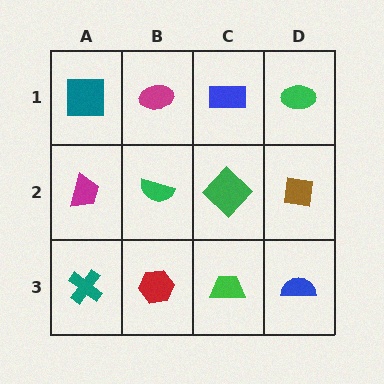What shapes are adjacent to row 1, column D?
A brown square (row 2, column D), a blue rectangle (row 1, column C).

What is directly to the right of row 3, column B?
A green trapezoid.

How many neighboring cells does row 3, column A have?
2.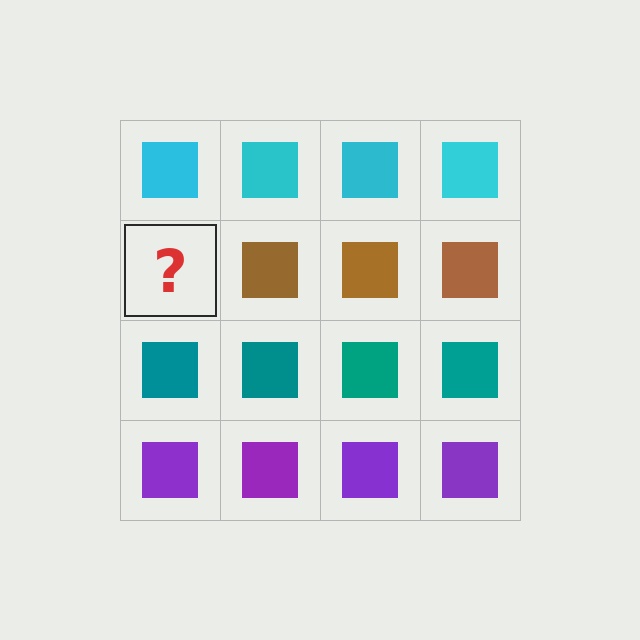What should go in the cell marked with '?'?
The missing cell should contain a brown square.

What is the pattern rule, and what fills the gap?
The rule is that each row has a consistent color. The gap should be filled with a brown square.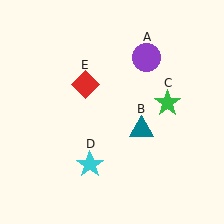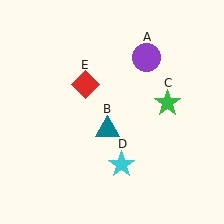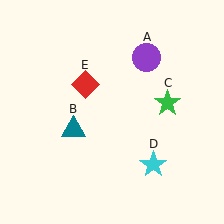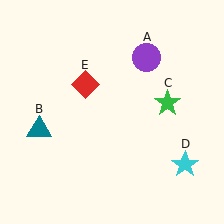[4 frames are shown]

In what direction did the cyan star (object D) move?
The cyan star (object D) moved right.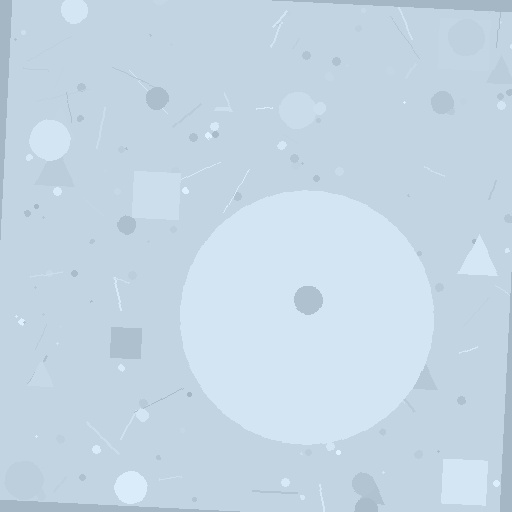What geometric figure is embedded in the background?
A circle is embedded in the background.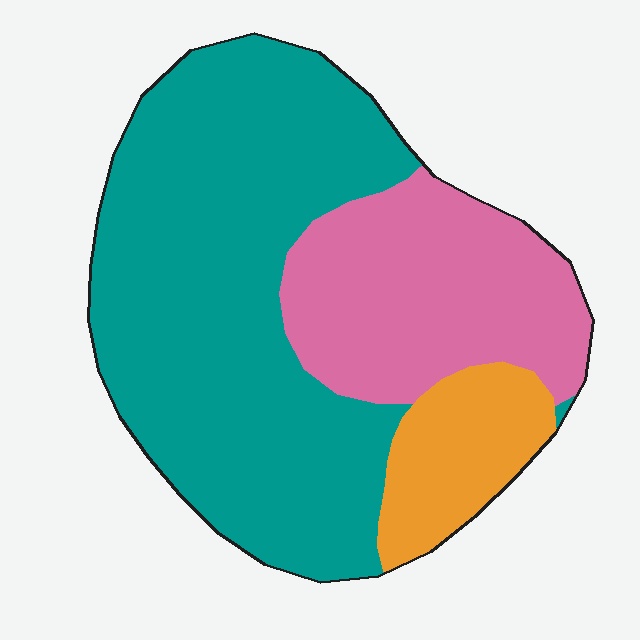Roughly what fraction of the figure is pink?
Pink covers roughly 25% of the figure.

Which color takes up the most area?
Teal, at roughly 60%.